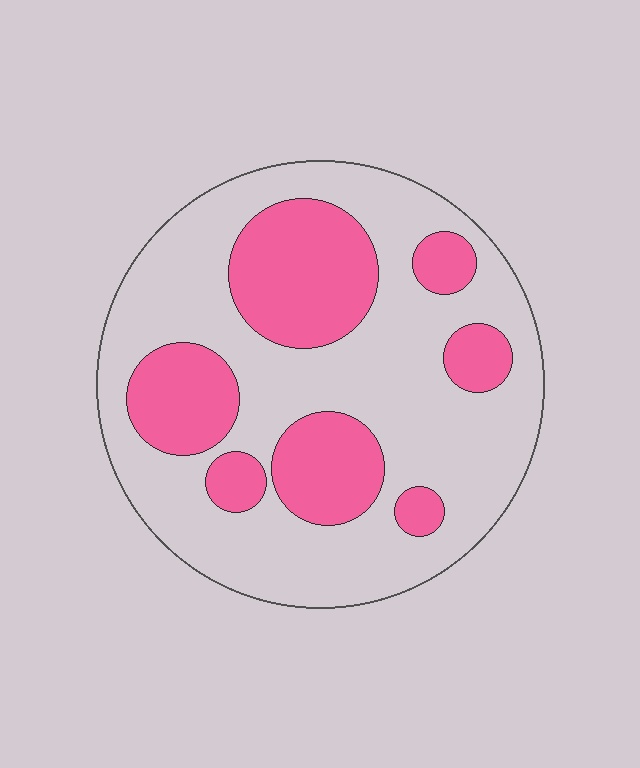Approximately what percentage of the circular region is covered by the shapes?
Approximately 30%.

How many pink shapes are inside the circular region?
7.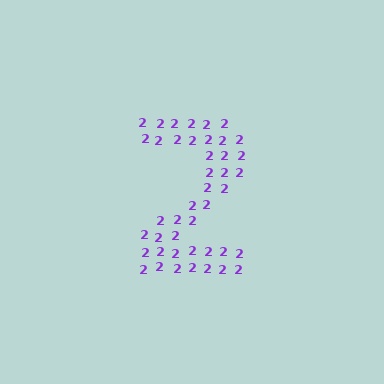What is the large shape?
The large shape is the digit 2.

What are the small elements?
The small elements are digit 2's.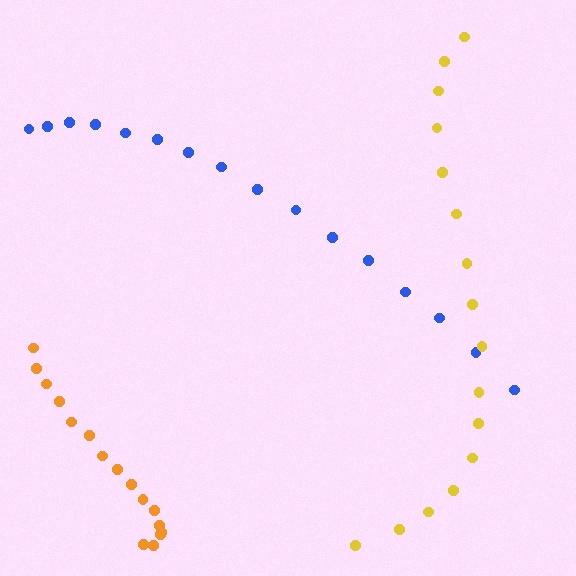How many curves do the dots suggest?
There are 3 distinct paths.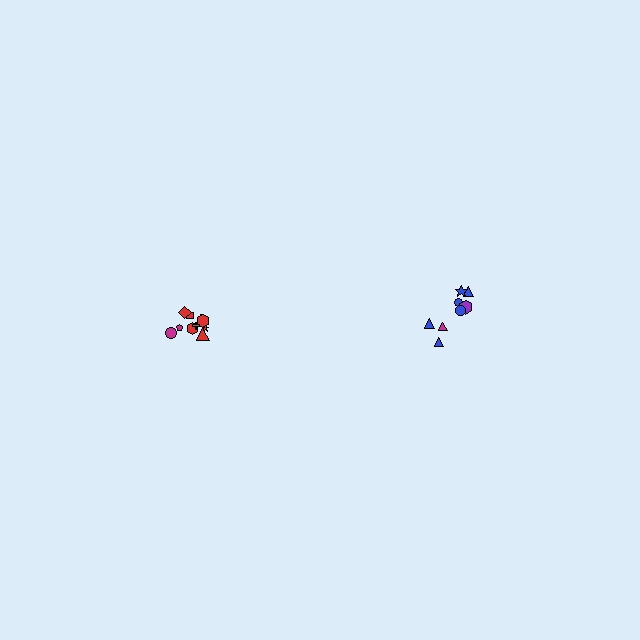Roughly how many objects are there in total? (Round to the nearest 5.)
Roughly 20 objects in total.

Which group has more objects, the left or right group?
The left group.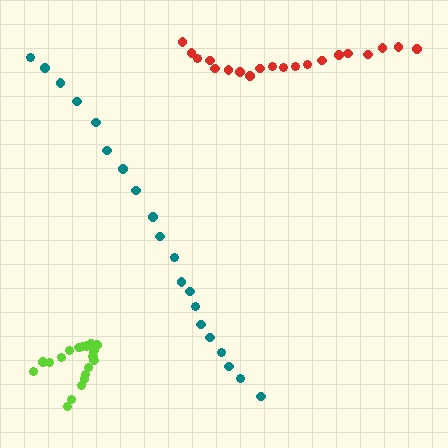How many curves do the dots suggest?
There are 3 distinct paths.